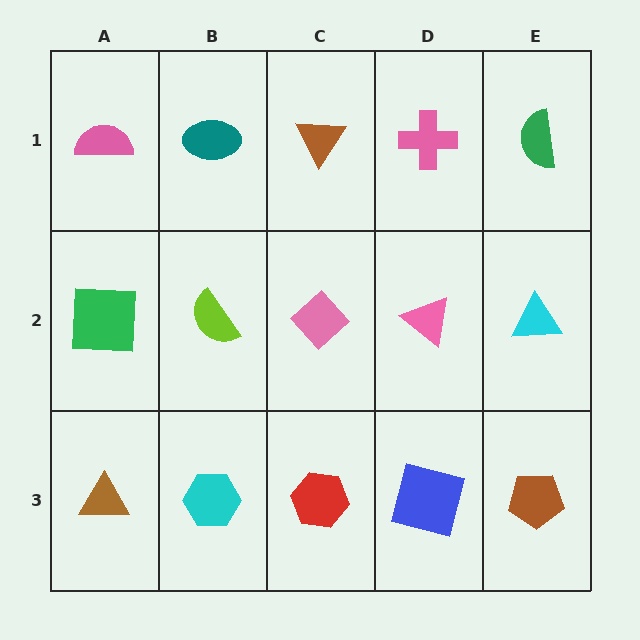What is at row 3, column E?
A brown pentagon.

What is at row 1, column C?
A brown triangle.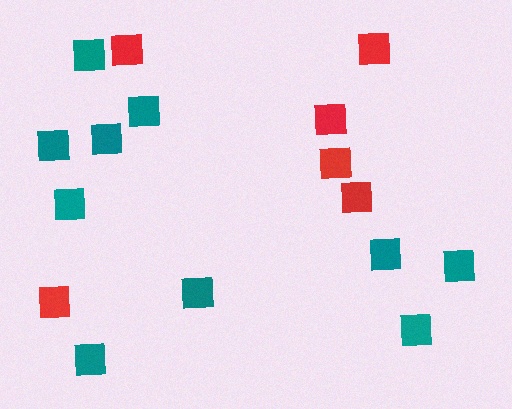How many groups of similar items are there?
There are 2 groups: one group of red squares (6) and one group of teal squares (10).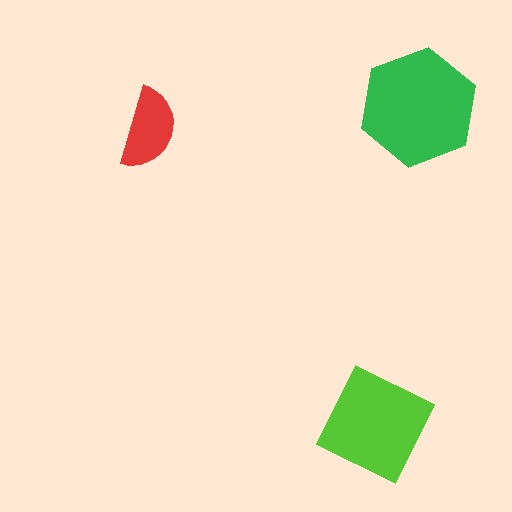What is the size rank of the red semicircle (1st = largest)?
3rd.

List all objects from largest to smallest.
The green hexagon, the lime square, the red semicircle.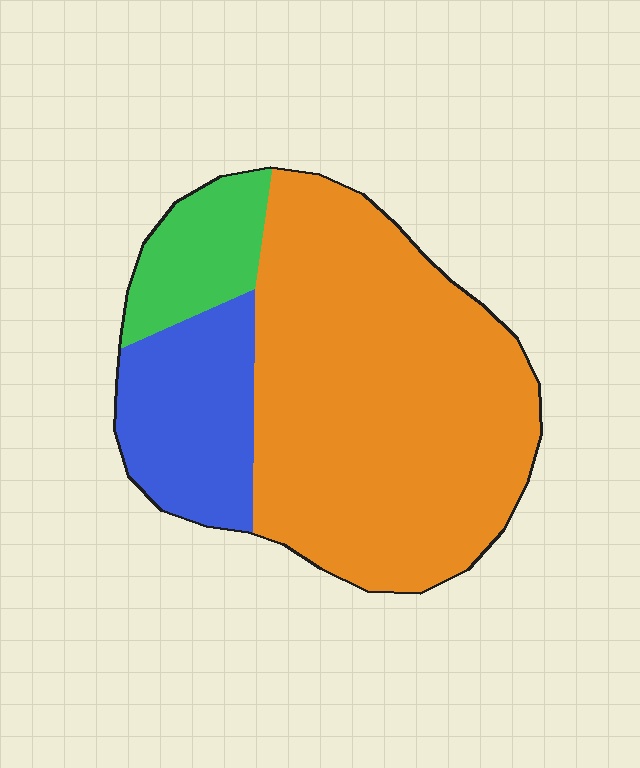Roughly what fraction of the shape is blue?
Blue covers 20% of the shape.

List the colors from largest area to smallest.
From largest to smallest: orange, blue, green.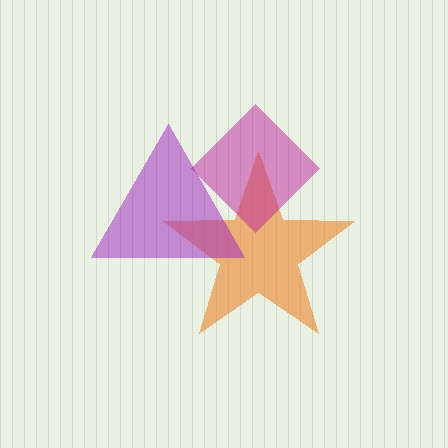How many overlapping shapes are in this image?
There are 3 overlapping shapes in the image.